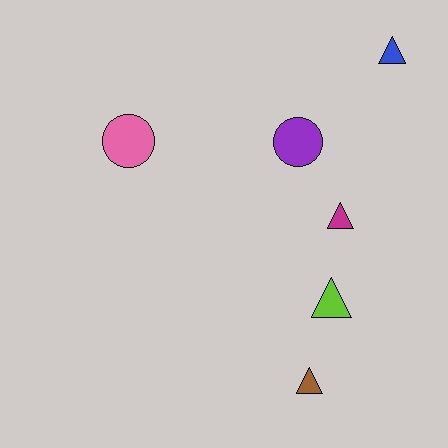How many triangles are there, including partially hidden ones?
There are 4 triangles.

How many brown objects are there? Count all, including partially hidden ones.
There is 1 brown object.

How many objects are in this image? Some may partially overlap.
There are 6 objects.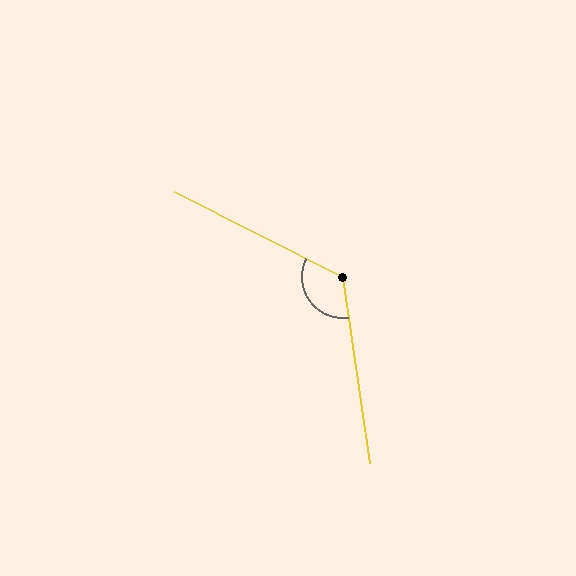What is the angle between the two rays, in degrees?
Approximately 125 degrees.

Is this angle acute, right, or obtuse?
It is obtuse.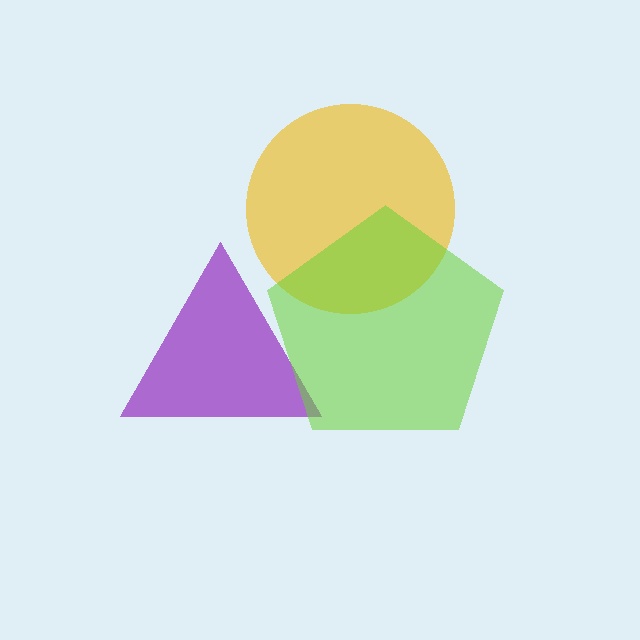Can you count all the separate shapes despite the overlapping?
Yes, there are 3 separate shapes.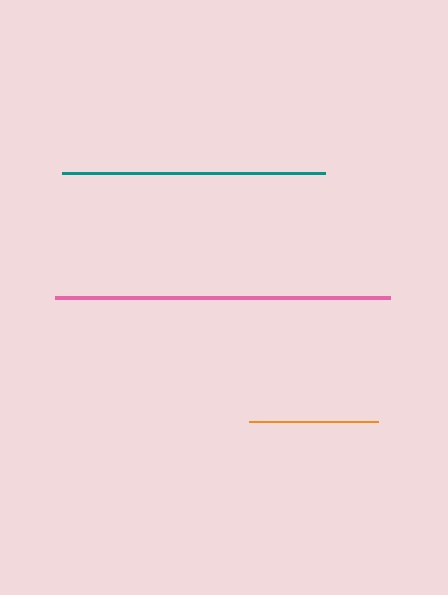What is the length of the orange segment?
The orange segment is approximately 129 pixels long.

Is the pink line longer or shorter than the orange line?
The pink line is longer than the orange line.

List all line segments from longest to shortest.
From longest to shortest: pink, teal, orange.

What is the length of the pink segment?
The pink segment is approximately 335 pixels long.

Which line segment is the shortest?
The orange line is the shortest at approximately 129 pixels.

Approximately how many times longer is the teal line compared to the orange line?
The teal line is approximately 2.0 times the length of the orange line.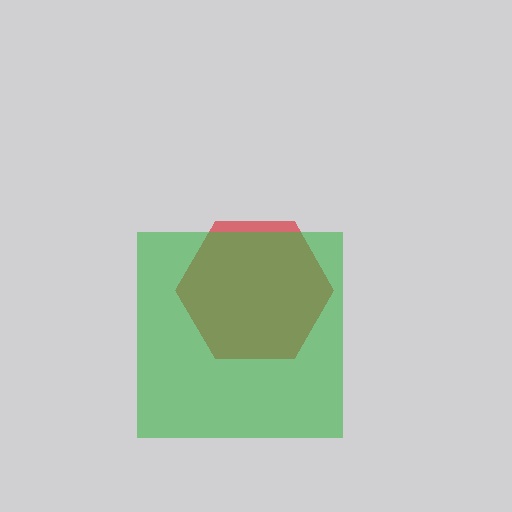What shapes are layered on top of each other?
The layered shapes are: a red hexagon, a green square.